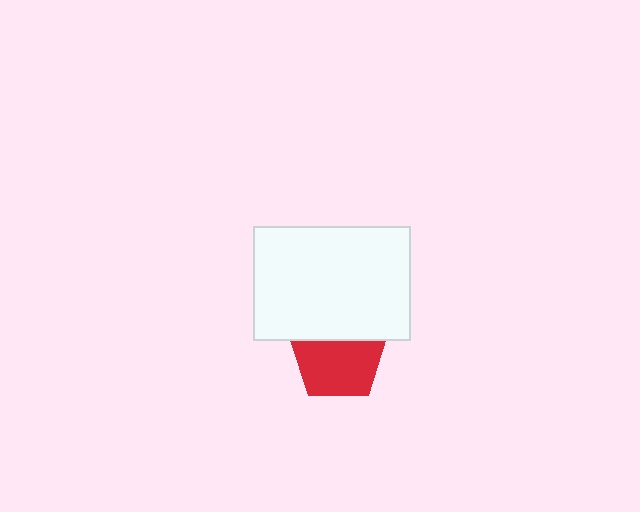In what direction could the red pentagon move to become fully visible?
The red pentagon could move down. That would shift it out from behind the white rectangle entirely.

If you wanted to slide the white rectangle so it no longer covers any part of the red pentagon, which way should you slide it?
Slide it up — that is the most direct way to separate the two shapes.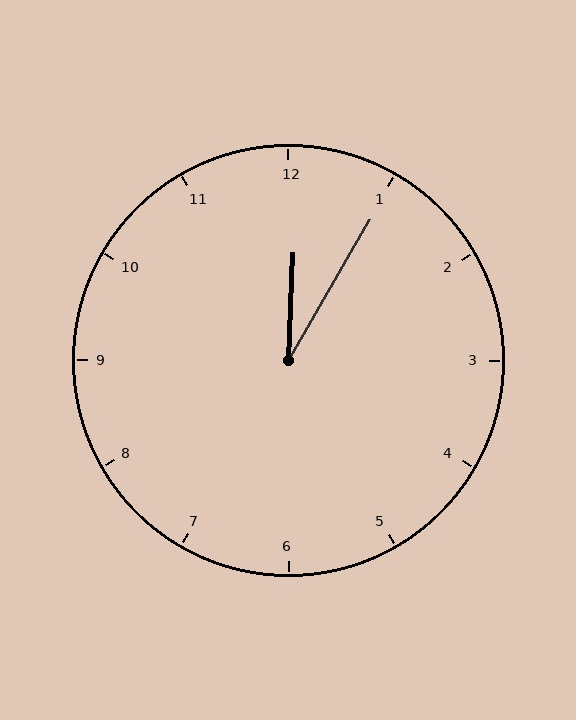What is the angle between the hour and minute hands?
Approximately 28 degrees.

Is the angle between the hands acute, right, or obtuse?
It is acute.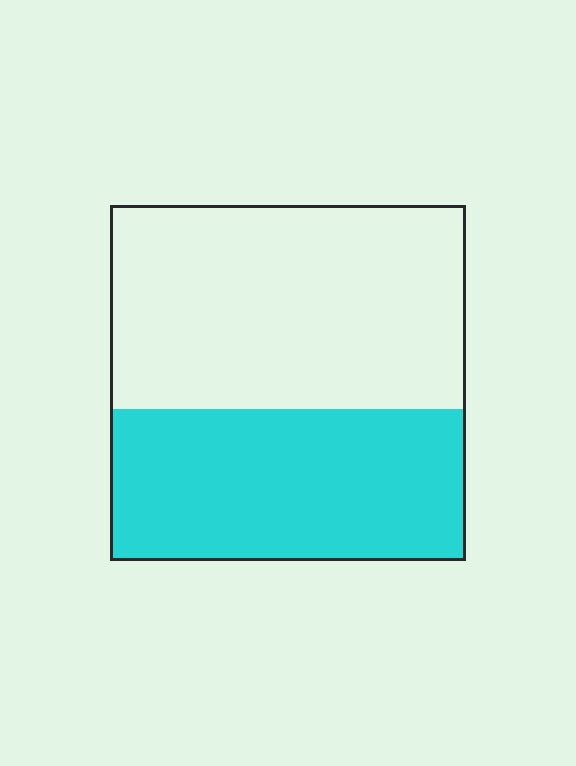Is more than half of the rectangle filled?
No.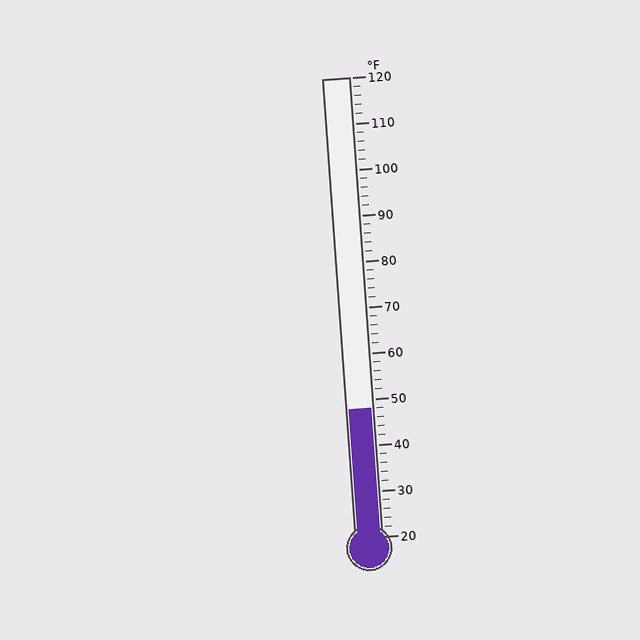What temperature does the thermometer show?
The thermometer shows approximately 48°F.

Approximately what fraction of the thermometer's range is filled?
The thermometer is filled to approximately 30% of its range.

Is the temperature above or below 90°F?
The temperature is below 90°F.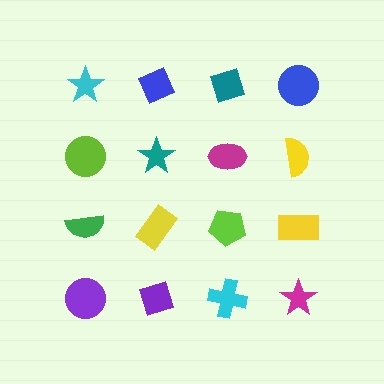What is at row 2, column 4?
A yellow semicircle.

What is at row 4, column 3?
A cyan cross.